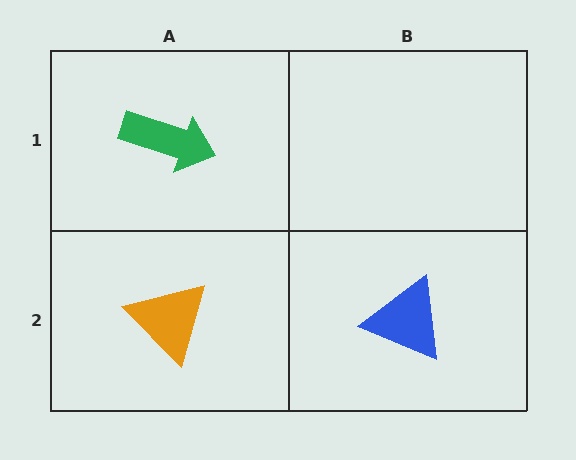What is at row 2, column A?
An orange triangle.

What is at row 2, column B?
A blue triangle.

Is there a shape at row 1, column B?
No, that cell is empty.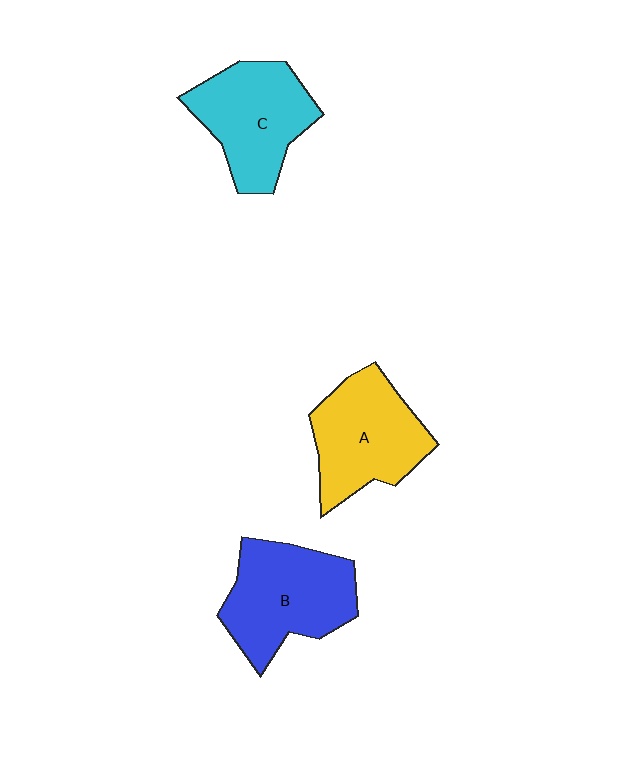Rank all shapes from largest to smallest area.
From largest to smallest: B (blue), A (yellow), C (cyan).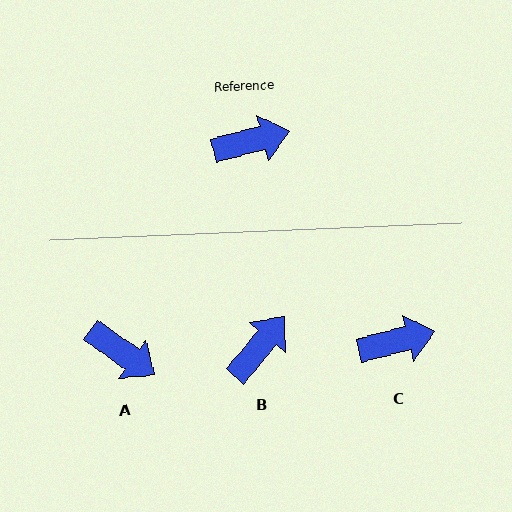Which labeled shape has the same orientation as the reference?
C.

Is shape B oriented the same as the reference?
No, it is off by about 36 degrees.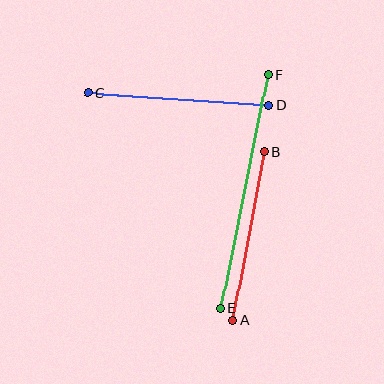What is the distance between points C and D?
The distance is approximately 182 pixels.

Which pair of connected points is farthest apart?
Points E and F are farthest apart.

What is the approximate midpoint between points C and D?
The midpoint is at approximately (178, 99) pixels.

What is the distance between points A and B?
The distance is approximately 171 pixels.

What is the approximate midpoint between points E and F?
The midpoint is at approximately (244, 192) pixels.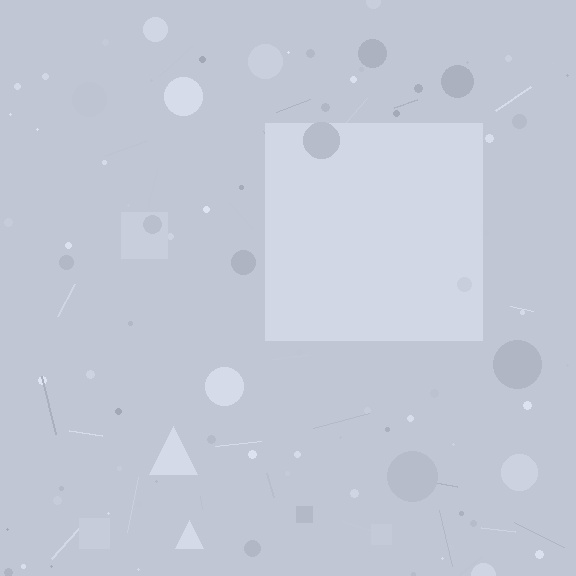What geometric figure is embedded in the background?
A square is embedded in the background.